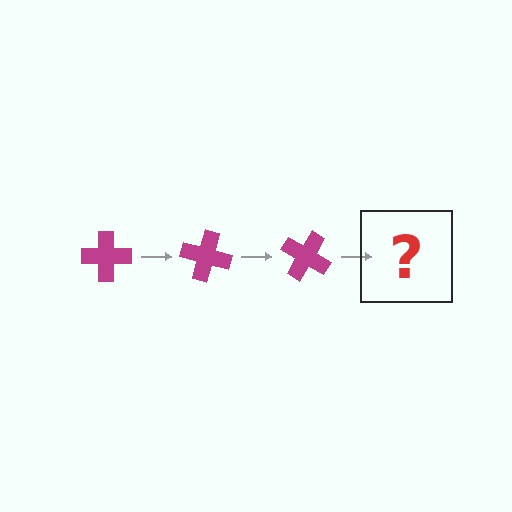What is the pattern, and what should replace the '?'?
The pattern is that the cross rotates 15 degrees each step. The '?' should be a magenta cross rotated 45 degrees.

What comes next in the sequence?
The next element should be a magenta cross rotated 45 degrees.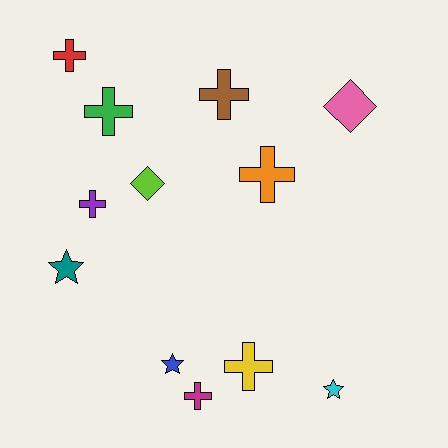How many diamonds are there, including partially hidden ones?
There are 2 diamonds.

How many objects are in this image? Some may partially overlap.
There are 12 objects.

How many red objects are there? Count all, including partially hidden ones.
There is 1 red object.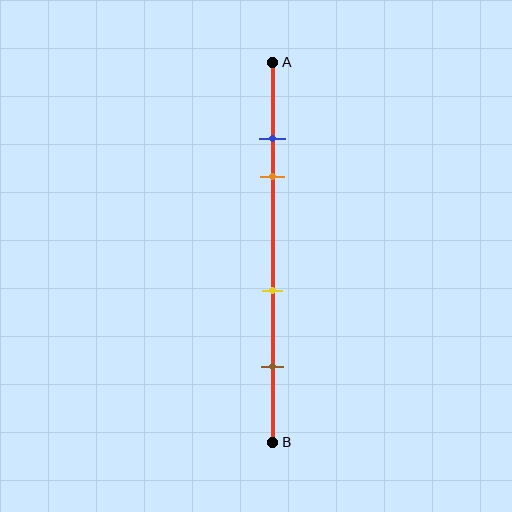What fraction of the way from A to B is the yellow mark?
The yellow mark is approximately 60% (0.6) of the way from A to B.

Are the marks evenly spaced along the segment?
No, the marks are not evenly spaced.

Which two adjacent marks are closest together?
The blue and orange marks are the closest adjacent pair.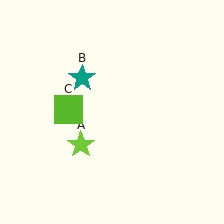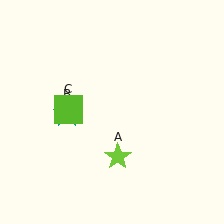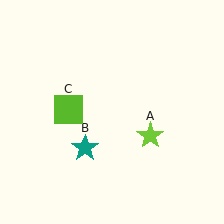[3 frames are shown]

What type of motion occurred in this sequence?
The lime star (object A), teal star (object B) rotated counterclockwise around the center of the scene.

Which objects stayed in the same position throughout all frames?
Lime square (object C) remained stationary.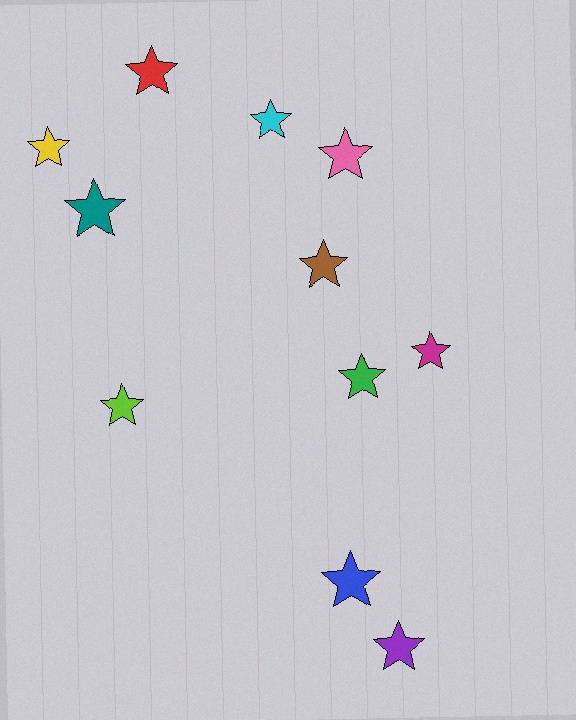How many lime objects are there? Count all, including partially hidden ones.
There is 1 lime object.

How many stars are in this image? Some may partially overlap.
There are 11 stars.